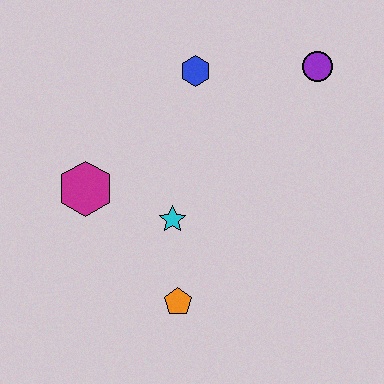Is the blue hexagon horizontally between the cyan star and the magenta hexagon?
No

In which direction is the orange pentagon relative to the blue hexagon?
The orange pentagon is below the blue hexagon.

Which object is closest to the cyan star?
The orange pentagon is closest to the cyan star.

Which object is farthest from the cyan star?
The purple circle is farthest from the cyan star.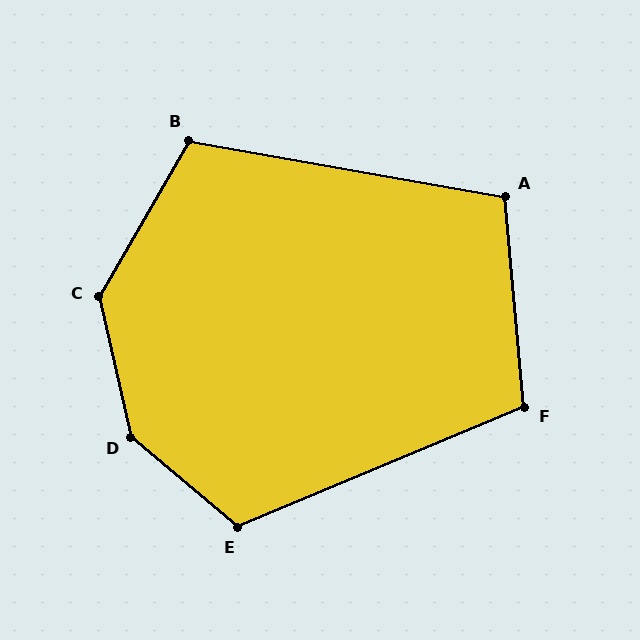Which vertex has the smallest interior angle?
A, at approximately 105 degrees.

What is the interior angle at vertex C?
Approximately 137 degrees (obtuse).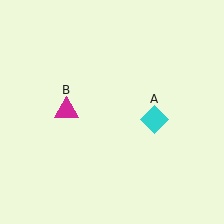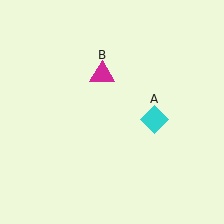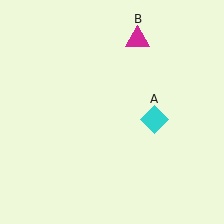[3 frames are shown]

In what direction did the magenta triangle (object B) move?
The magenta triangle (object B) moved up and to the right.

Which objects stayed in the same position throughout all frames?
Cyan diamond (object A) remained stationary.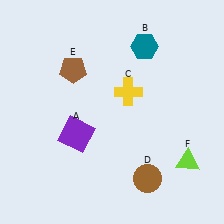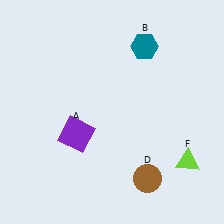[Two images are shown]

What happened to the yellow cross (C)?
The yellow cross (C) was removed in Image 2. It was in the top-right area of Image 1.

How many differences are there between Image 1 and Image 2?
There are 2 differences between the two images.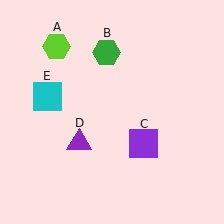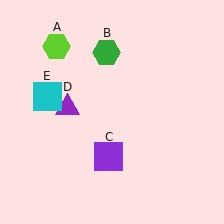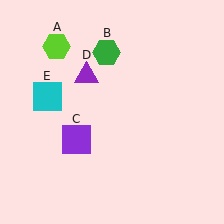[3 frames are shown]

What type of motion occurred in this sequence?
The purple square (object C), purple triangle (object D) rotated clockwise around the center of the scene.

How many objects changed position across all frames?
2 objects changed position: purple square (object C), purple triangle (object D).